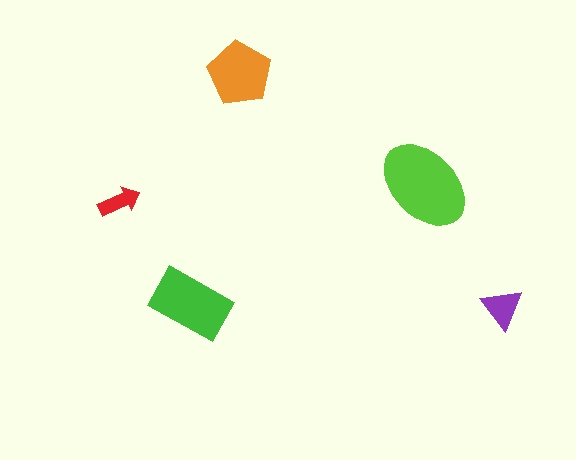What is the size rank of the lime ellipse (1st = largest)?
1st.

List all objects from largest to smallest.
The lime ellipse, the green rectangle, the orange pentagon, the purple triangle, the red arrow.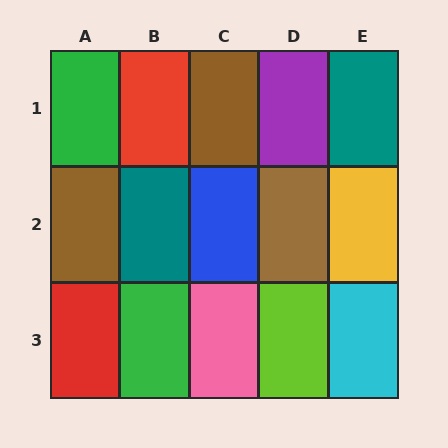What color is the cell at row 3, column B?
Green.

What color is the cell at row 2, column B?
Teal.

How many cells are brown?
3 cells are brown.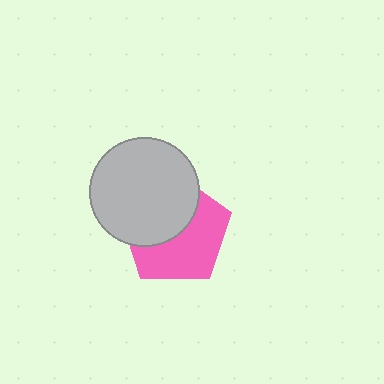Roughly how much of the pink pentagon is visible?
About half of it is visible (roughly 54%).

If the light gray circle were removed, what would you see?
You would see the complete pink pentagon.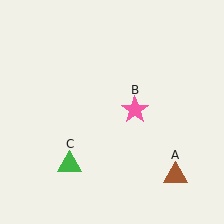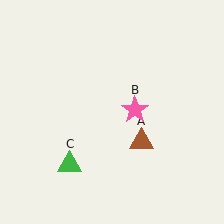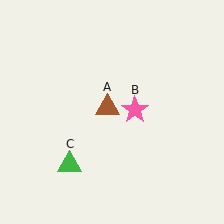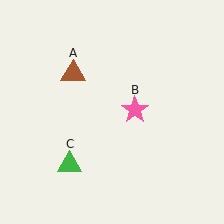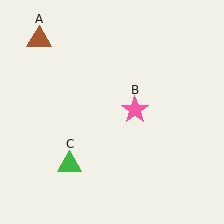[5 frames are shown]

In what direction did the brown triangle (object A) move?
The brown triangle (object A) moved up and to the left.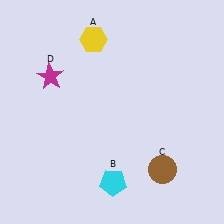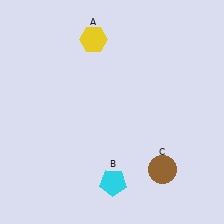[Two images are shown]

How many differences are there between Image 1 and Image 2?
There is 1 difference between the two images.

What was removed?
The magenta star (D) was removed in Image 2.